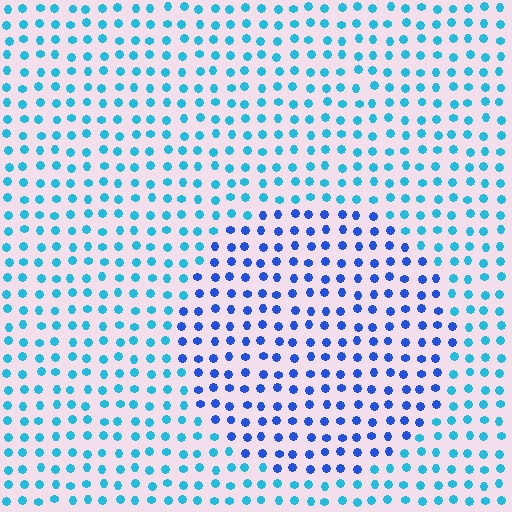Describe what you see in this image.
The image is filled with small cyan elements in a uniform arrangement. A circle-shaped region is visible where the elements are tinted to a slightly different hue, forming a subtle color boundary.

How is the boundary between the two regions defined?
The boundary is defined purely by a slight shift in hue (about 35 degrees). Spacing, size, and orientation are identical on both sides.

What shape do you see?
I see a circle.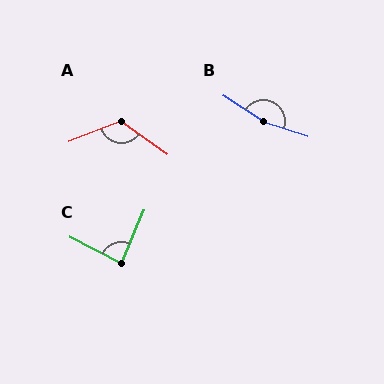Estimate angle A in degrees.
Approximately 123 degrees.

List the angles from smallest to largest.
C (85°), A (123°), B (165°).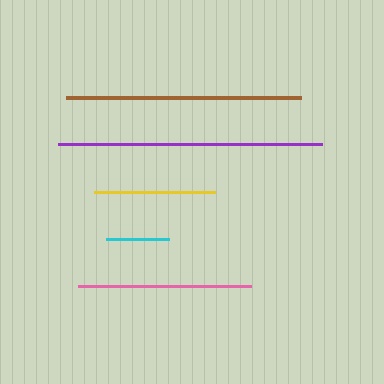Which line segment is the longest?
The purple line is the longest at approximately 264 pixels.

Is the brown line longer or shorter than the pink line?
The brown line is longer than the pink line.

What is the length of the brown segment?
The brown segment is approximately 235 pixels long.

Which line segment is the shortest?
The cyan line is the shortest at approximately 63 pixels.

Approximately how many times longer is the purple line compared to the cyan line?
The purple line is approximately 4.2 times the length of the cyan line.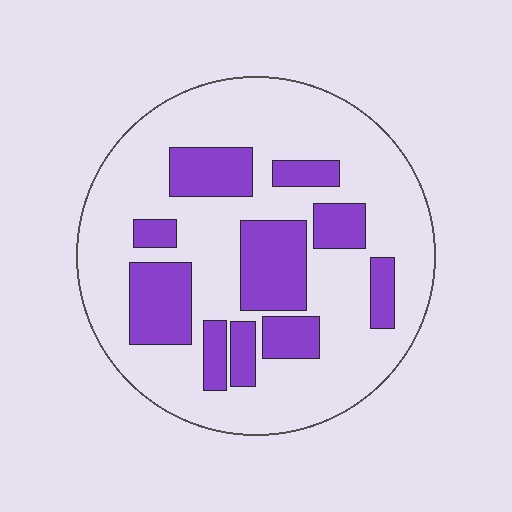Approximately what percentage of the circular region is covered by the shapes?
Approximately 30%.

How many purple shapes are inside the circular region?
10.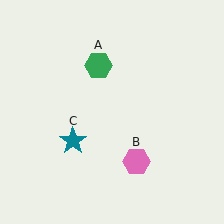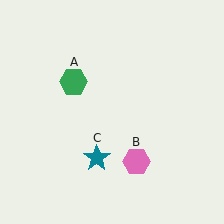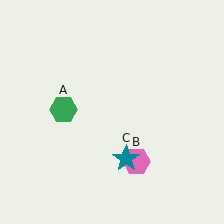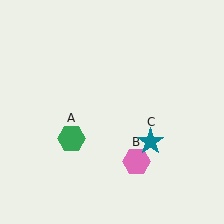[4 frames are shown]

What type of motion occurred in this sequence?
The green hexagon (object A), teal star (object C) rotated counterclockwise around the center of the scene.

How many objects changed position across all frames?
2 objects changed position: green hexagon (object A), teal star (object C).